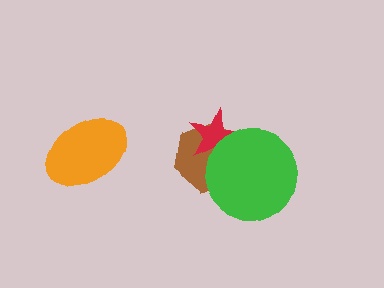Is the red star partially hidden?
Yes, it is partially covered by another shape.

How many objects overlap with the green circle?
2 objects overlap with the green circle.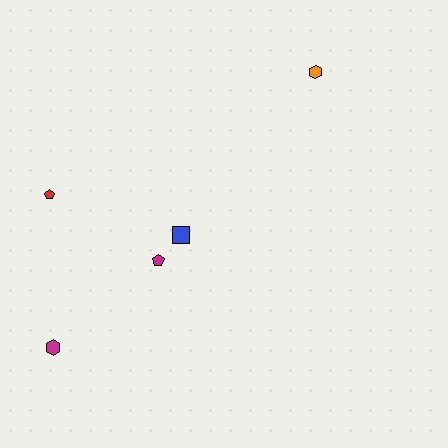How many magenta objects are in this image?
There are 2 magenta objects.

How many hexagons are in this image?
There are 2 hexagons.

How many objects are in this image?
There are 5 objects.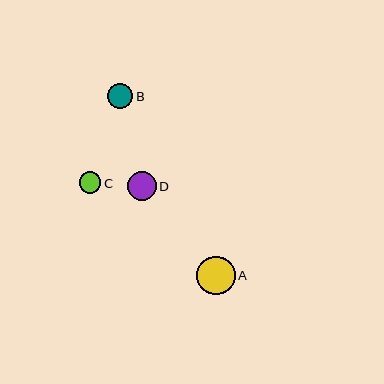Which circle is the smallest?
Circle C is the smallest with a size of approximately 22 pixels.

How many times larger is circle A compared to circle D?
Circle A is approximately 1.3 times the size of circle D.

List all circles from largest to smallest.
From largest to smallest: A, D, B, C.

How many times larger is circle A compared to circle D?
Circle A is approximately 1.3 times the size of circle D.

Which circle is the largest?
Circle A is the largest with a size of approximately 38 pixels.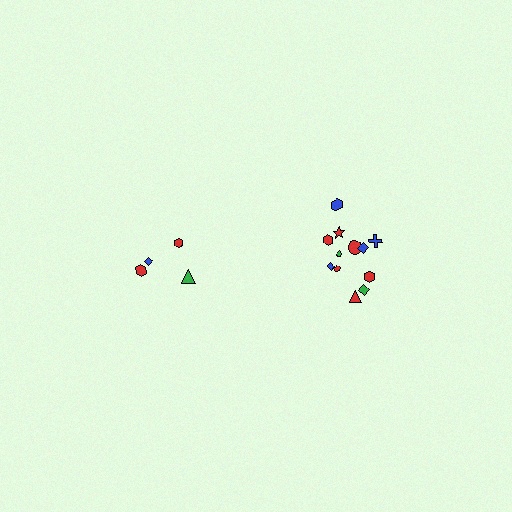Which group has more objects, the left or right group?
The right group.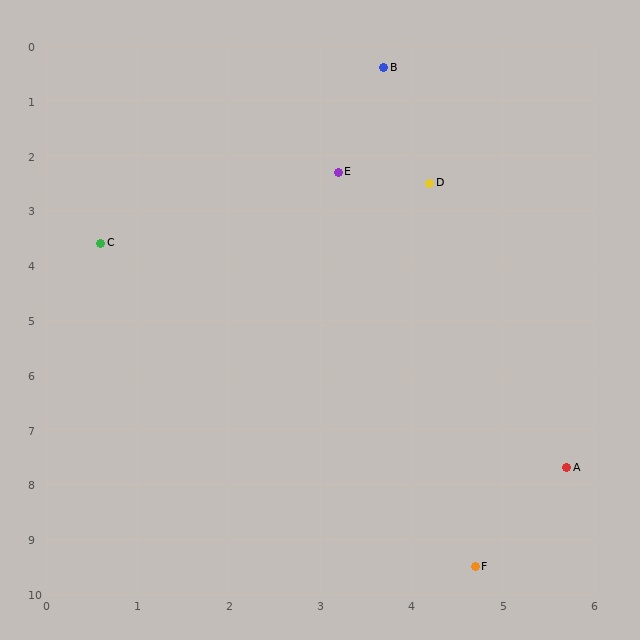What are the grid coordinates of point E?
Point E is at approximately (3.2, 2.3).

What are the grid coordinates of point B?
Point B is at approximately (3.7, 0.4).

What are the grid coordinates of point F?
Point F is at approximately (4.7, 9.5).